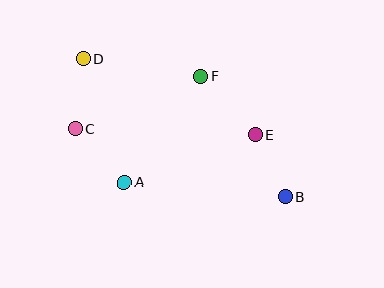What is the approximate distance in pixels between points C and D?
The distance between C and D is approximately 71 pixels.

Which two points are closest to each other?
Points B and E are closest to each other.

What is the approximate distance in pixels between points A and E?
The distance between A and E is approximately 139 pixels.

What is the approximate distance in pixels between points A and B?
The distance between A and B is approximately 162 pixels.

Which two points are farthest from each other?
Points B and D are farthest from each other.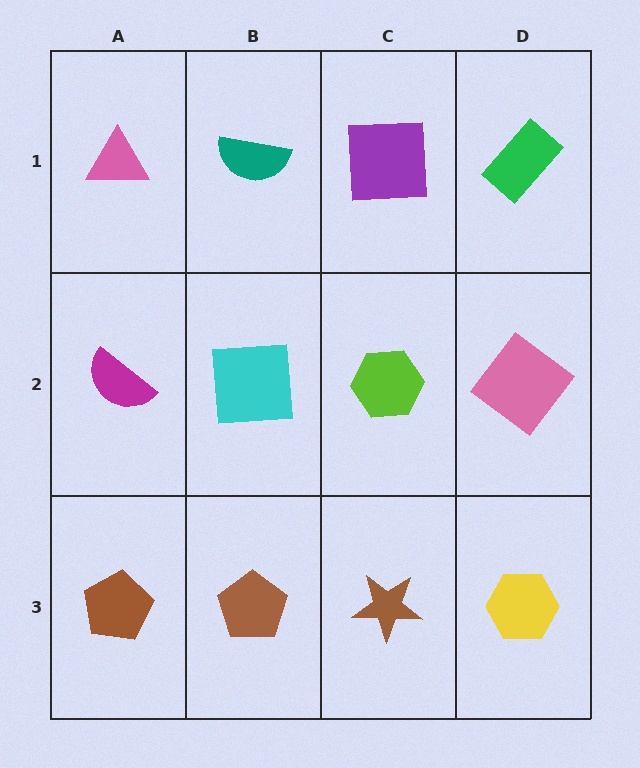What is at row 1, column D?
A green rectangle.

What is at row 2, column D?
A pink diamond.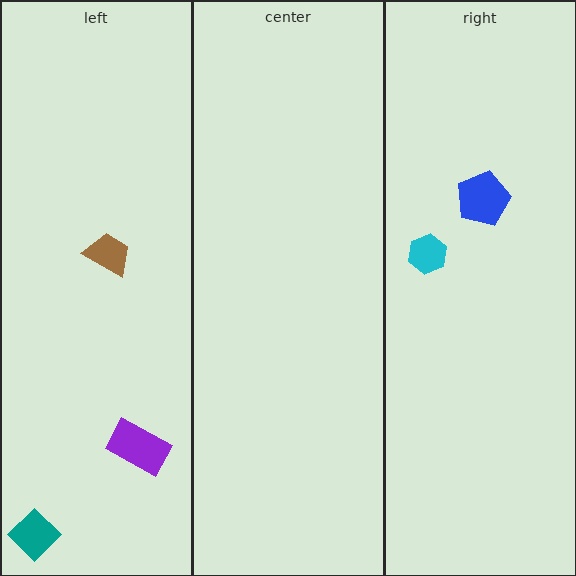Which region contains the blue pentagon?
The right region.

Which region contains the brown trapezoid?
The left region.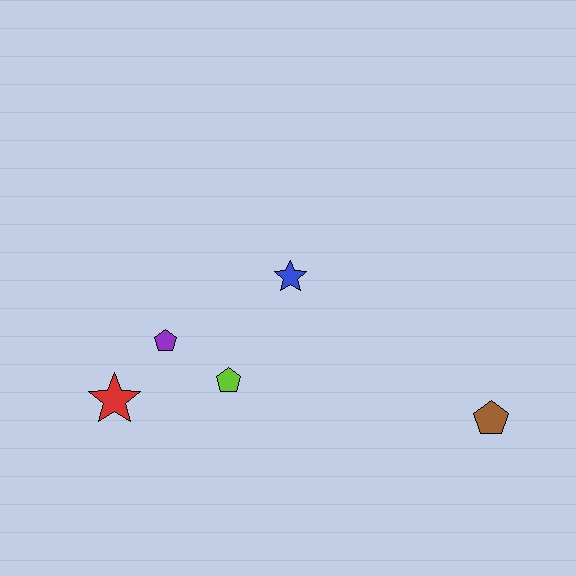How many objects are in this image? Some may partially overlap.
There are 5 objects.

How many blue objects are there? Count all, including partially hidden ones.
There is 1 blue object.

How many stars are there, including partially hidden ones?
There are 2 stars.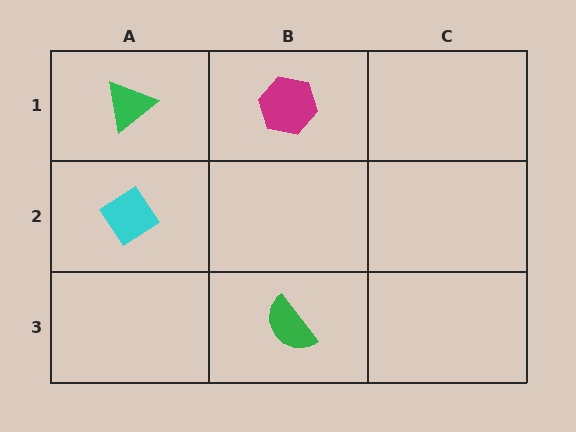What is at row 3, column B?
A green semicircle.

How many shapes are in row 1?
2 shapes.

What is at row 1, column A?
A green triangle.